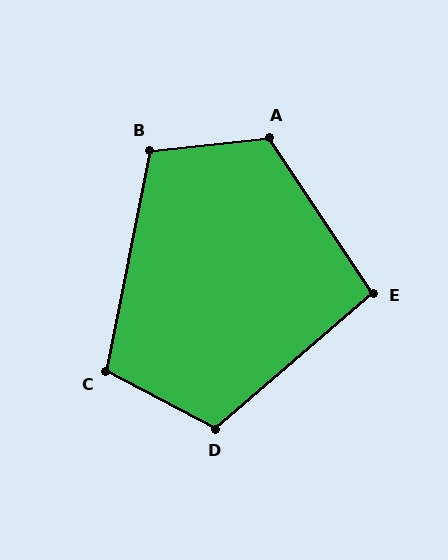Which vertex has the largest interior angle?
A, at approximately 117 degrees.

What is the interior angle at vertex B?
Approximately 107 degrees (obtuse).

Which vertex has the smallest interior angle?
E, at approximately 97 degrees.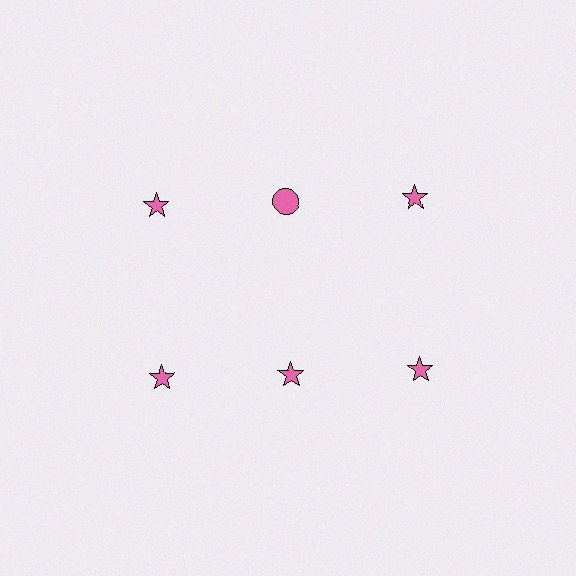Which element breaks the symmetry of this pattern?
The pink circle in the top row, second from left column breaks the symmetry. All other shapes are pink stars.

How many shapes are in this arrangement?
There are 6 shapes arranged in a grid pattern.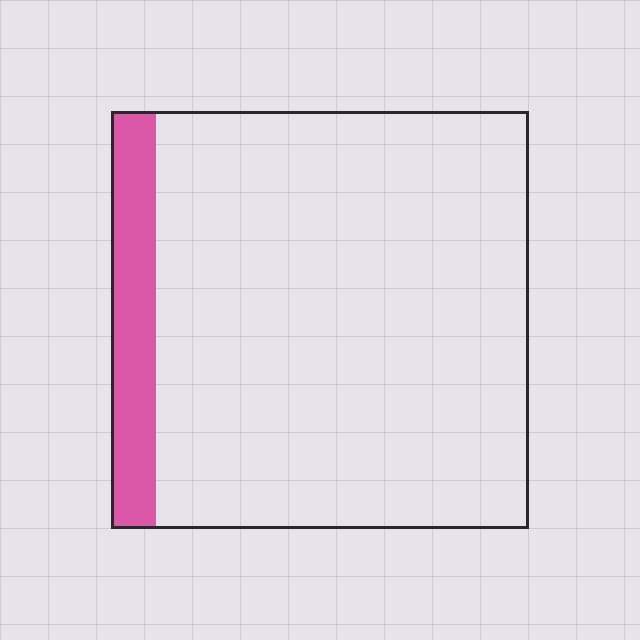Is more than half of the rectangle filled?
No.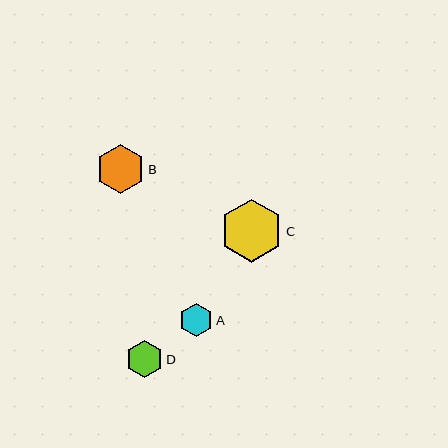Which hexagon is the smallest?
Hexagon A is the smallest with a size of approximately 34 pixels.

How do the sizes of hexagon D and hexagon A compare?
Hexagon D and hexagon A are approximately the same size.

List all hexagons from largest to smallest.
From largest to smallest: C, B, D, A.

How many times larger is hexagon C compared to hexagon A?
Hexagon C is approximately 1.9 times the size of hexagon A.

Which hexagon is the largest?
Hexagon C is the largest with a size of approximately 63 pixels.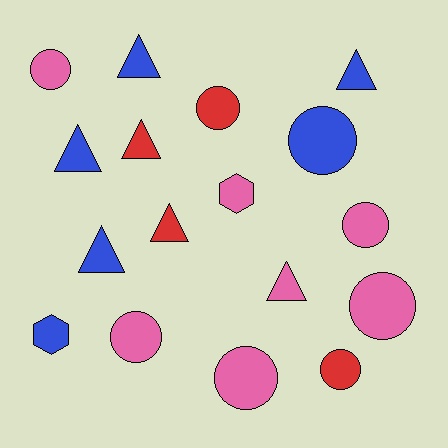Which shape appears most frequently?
Circle, with 8 objects.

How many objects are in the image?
There are 17 objects.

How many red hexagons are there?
There are no red hexagons.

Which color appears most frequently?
Pink, with 7 objects.